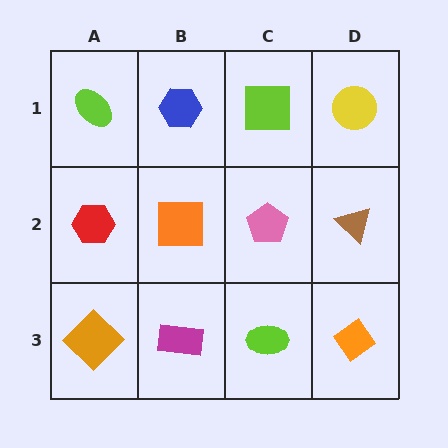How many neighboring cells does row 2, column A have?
3.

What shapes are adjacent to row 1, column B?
An orange square (row 2, column B), a lime ellipse (row 1, column A), a lime square (row 1, column C).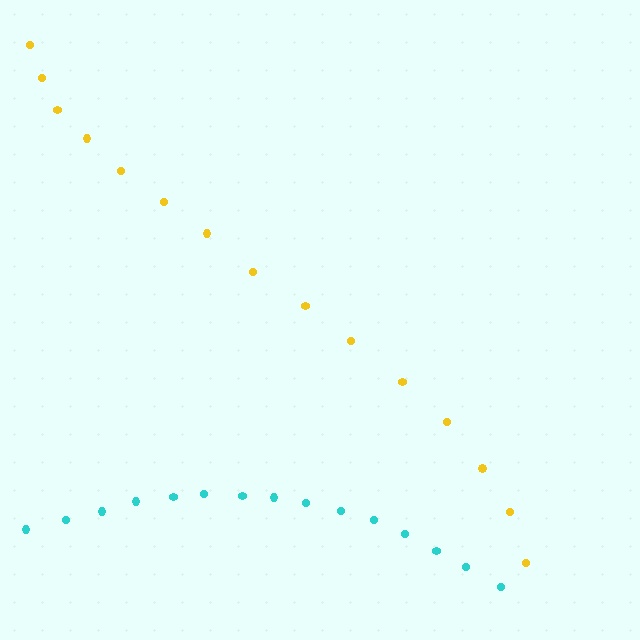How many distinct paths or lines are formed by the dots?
There are 2 distinct paths.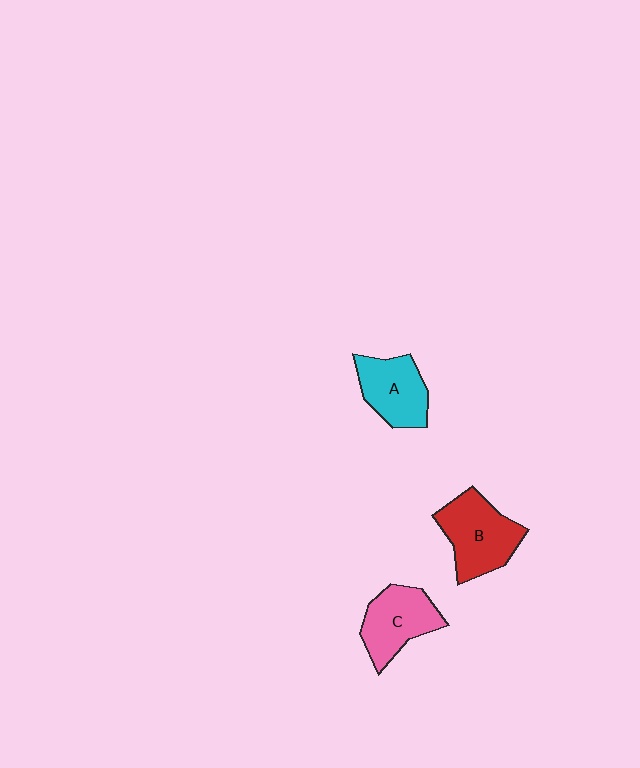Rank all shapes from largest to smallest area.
From largest to smallest: B (red), C (pink), A (cyan).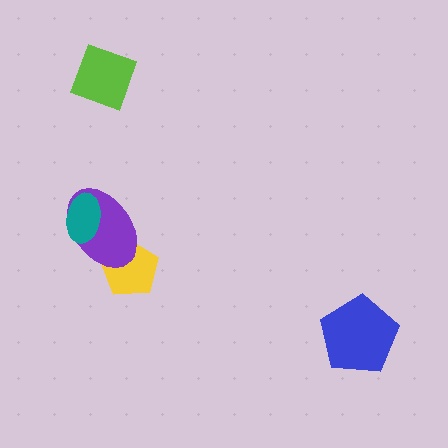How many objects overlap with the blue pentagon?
0 objects overlap with the blue pentagon.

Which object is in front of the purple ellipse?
The teal ellipse is in front of the purple ellipse.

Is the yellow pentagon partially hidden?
Yes, it is partially covered by another shape.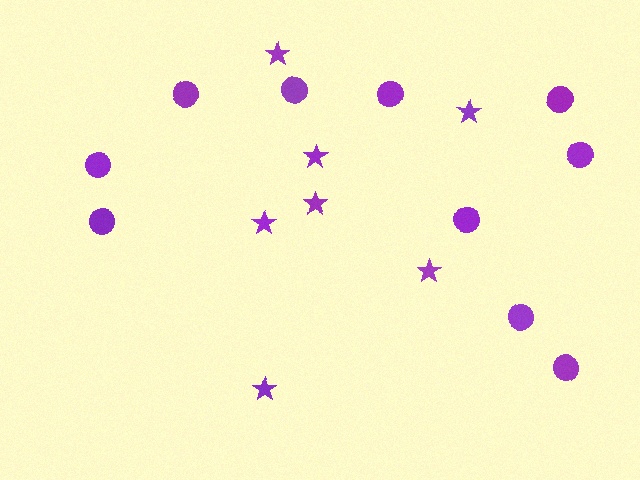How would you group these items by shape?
There are 2 groups: one group of stars (7) and one group of circles (10).